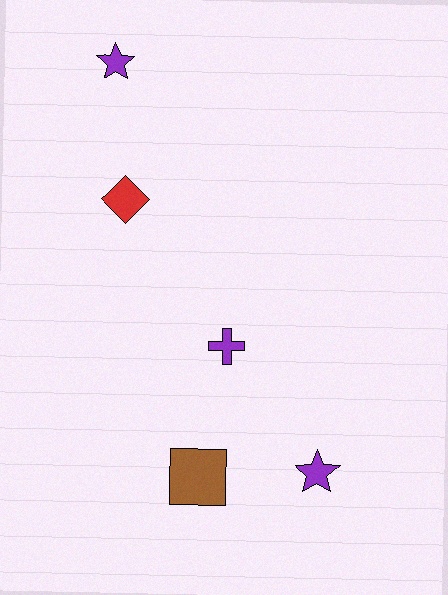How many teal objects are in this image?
There are no teal objects.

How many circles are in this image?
There are no circles.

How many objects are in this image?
There are 5 objects.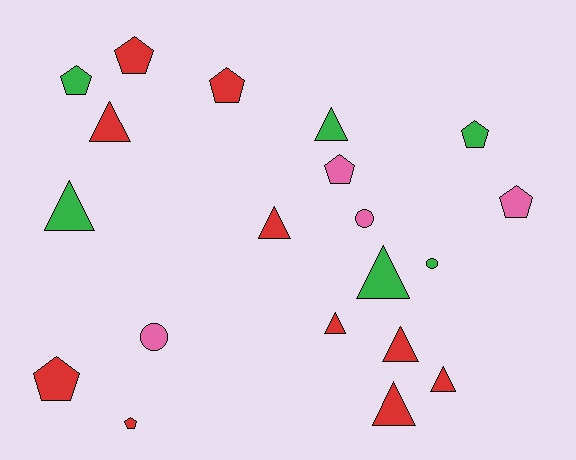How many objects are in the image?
There are 20 objects.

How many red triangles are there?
There are 6 red triangles.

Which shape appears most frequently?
Triangle, with 9 objects.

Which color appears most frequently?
Red, with 10 objects.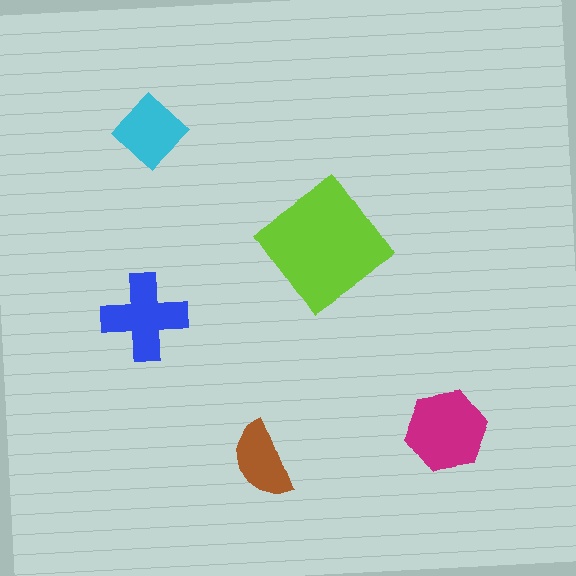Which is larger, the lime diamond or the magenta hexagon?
The lime diamond.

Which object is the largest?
The lime diamond.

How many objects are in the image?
There are 5 objects in the image.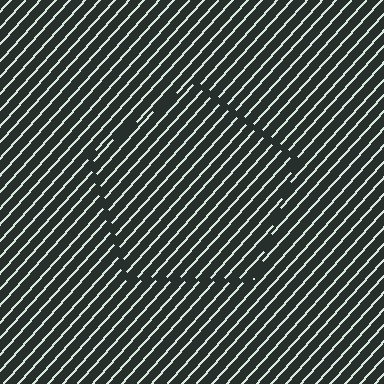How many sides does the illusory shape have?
5 sides — the line-ends trace a pentagon.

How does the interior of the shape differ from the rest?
The interior of the shape contains the same grating, shifted by half a period — the contour is defined by the phase discontinuity where line-ends from the inner and outer gratings abut.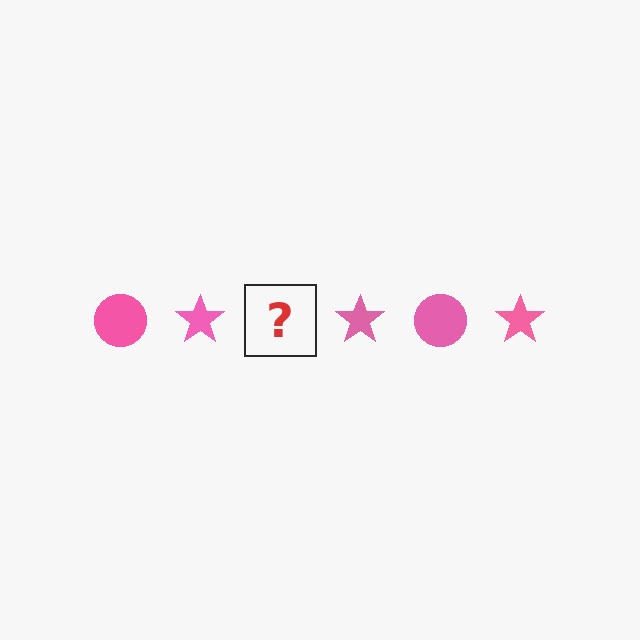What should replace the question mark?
The question mark should be replaced with a pink circle.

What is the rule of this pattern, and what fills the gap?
The rule is that the pattern cycles through circle, star shapes in pink. The gap should be filled with a pink circle.